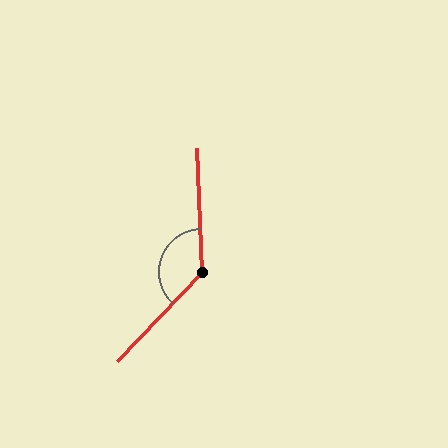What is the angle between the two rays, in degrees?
Approximately 135 degrees.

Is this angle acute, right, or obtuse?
It is obtuse.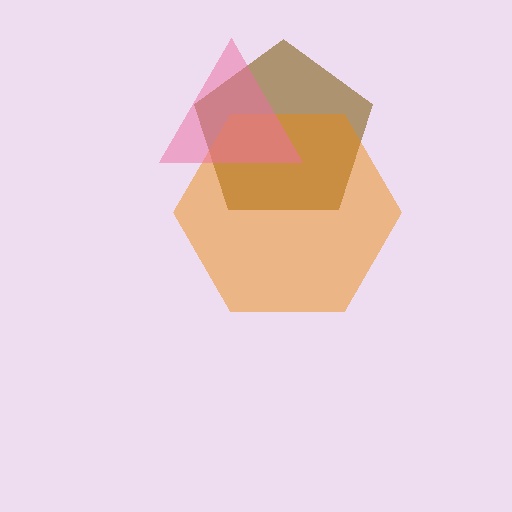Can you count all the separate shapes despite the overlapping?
Yes, there are 3 separate shapes.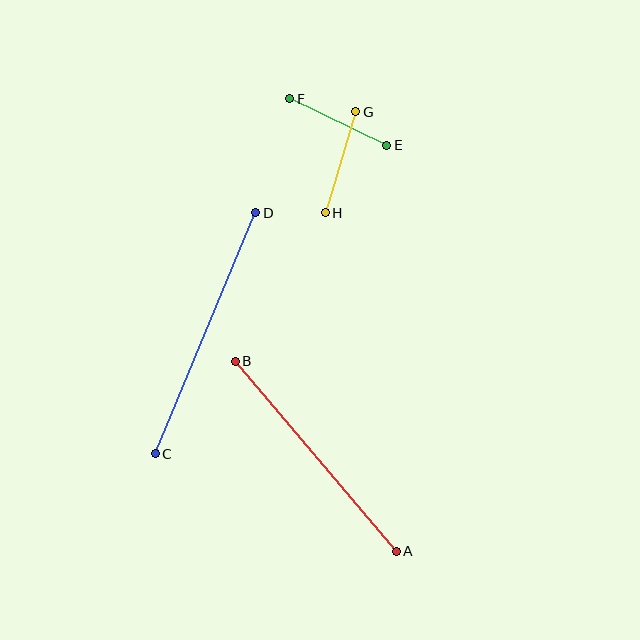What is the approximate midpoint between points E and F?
The midpoint is at approximately (338, 122) pixels.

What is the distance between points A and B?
The distance is approximately 249 pixels.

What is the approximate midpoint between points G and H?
The midpoint is at approximately (341, 162) pixels.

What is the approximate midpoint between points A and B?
The midpoint is at approximately (316, 456) pixels.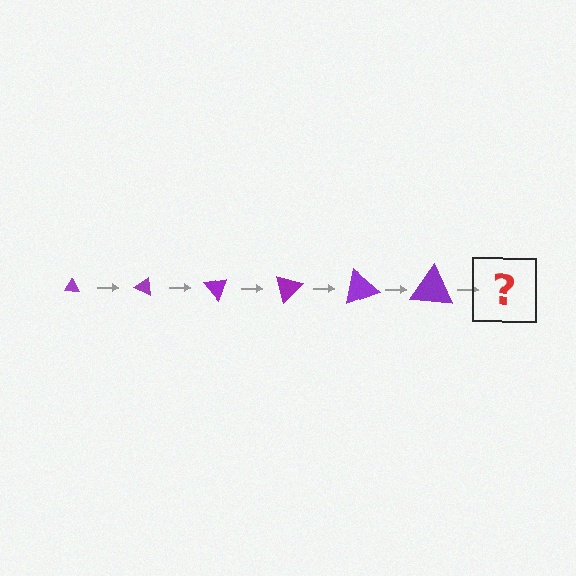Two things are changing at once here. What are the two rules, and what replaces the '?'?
The two rules are that the triangle grows larger each step and it rotates 25 degrees each step. The '?' should be a triangle, larger than the previous one and rotated 150 degrees from the start.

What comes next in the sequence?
The next element should be a triangle, larger than the previous one and rotated 150 degrees from the start.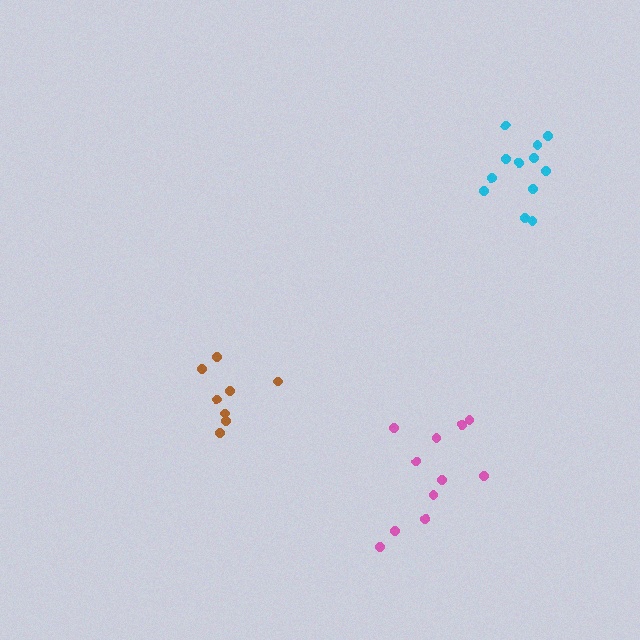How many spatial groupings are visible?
There are 3 spatial groupings.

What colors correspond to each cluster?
The clusters are colored: brown, pink, cyan.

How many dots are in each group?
Group 1: 8 dots, Group 2: 11 dots, Group 3: 12 dots (31 total).